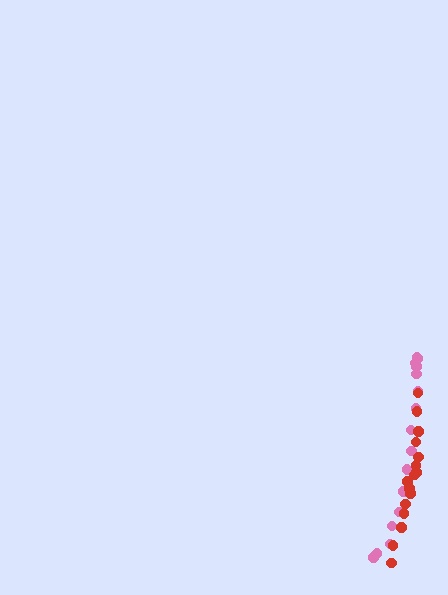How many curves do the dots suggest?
There are 2 distinct paths.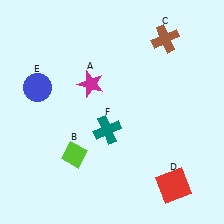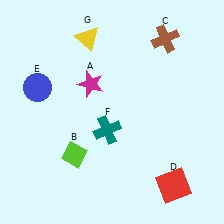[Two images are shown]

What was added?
A yellow triangle (G) was added in Image 2.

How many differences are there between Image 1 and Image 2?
There is 1 difference between the two images.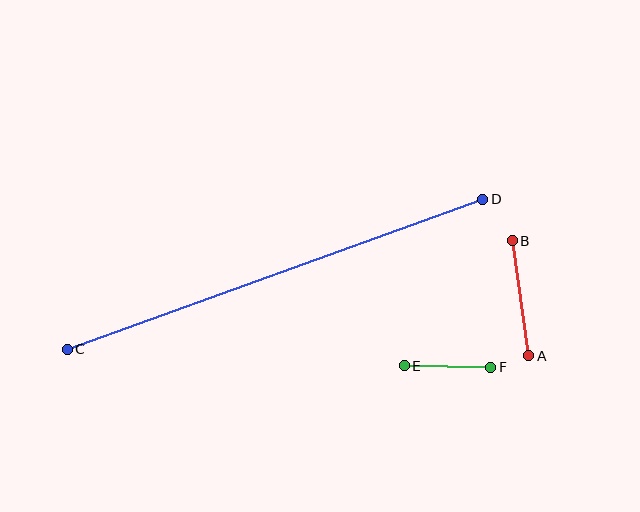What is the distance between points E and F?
The distance is approximately 87 pixels.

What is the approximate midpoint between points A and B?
The midpoint is at approximately (521, 298) pixels.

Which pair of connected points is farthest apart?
Points C and D are farthest apart.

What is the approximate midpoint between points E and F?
The midpoint is at approximately (447, 367) pixels.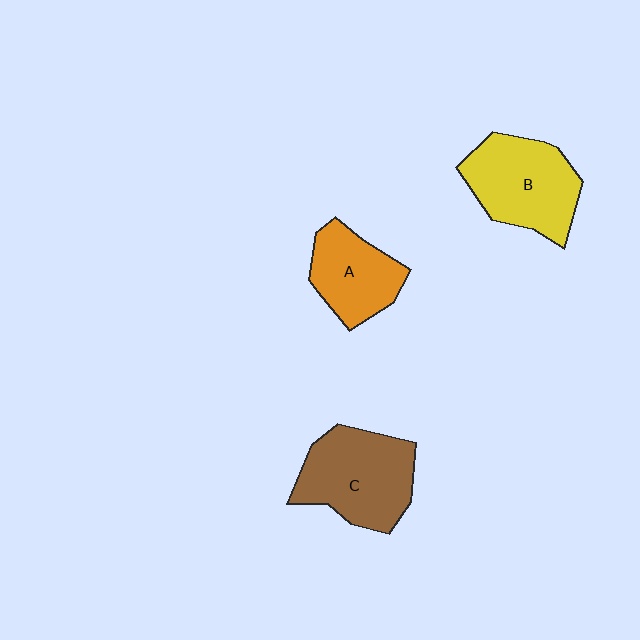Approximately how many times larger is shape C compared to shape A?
Approximately 1.4 times.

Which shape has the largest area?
Shape C (brown).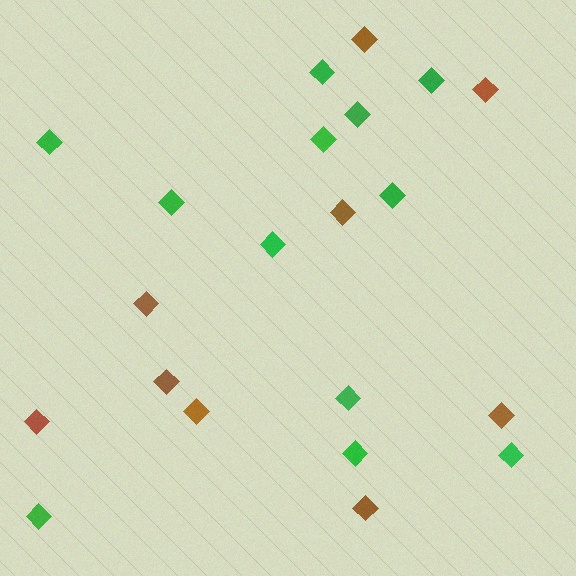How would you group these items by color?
There are 2 groups: one group of green diamonds (12) and one group of brown diamonds (9).